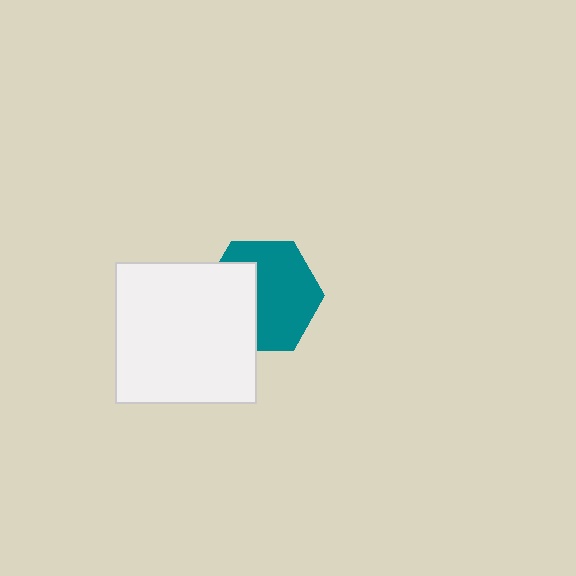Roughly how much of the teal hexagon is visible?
About half of it is visible (roughly 61%).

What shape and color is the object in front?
The object in front is a white square.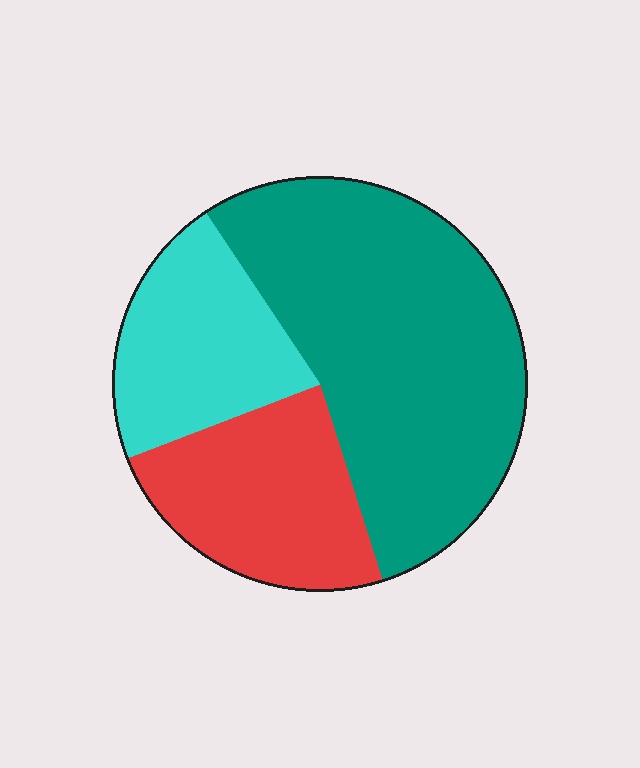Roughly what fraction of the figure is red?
Red covers about 25% of the figure.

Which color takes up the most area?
Teal, at roughly 55%.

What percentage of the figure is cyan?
Cyan takes up less than a quarter of the figure.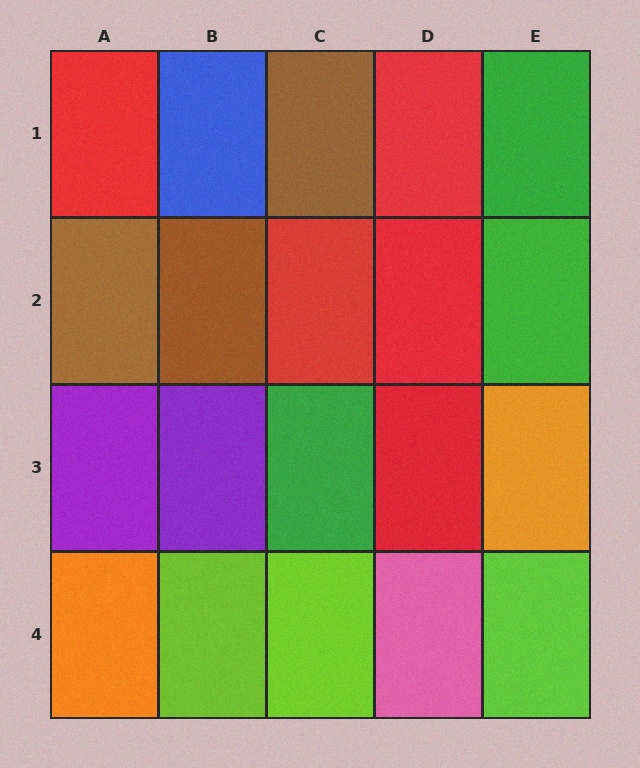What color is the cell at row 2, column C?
Red.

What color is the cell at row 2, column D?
Red.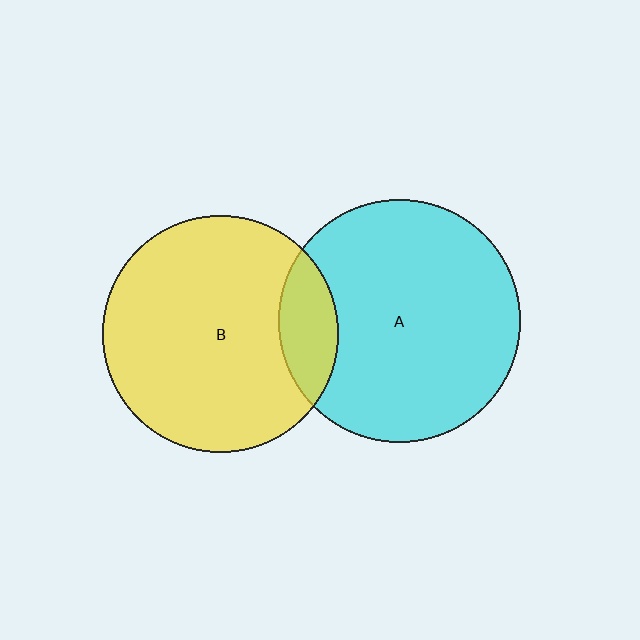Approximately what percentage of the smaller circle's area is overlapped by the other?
Approximately 15%.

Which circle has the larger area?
Circle A (cyan).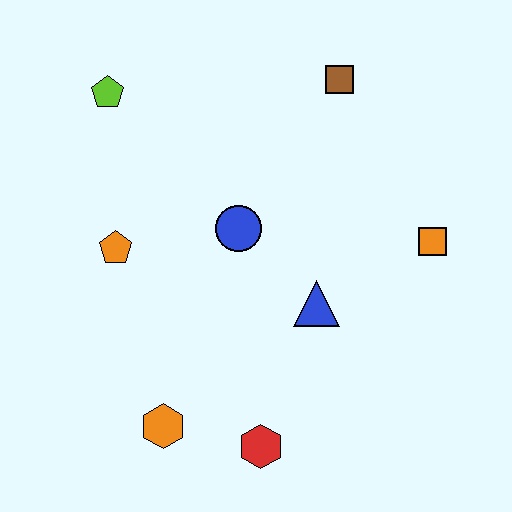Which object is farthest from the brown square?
The orange hexagon is farthest from the brown square.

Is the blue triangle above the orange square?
No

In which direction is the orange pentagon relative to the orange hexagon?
The orange pentagon is above the orange hexagon.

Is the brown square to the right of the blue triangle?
Yes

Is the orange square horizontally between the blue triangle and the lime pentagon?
No